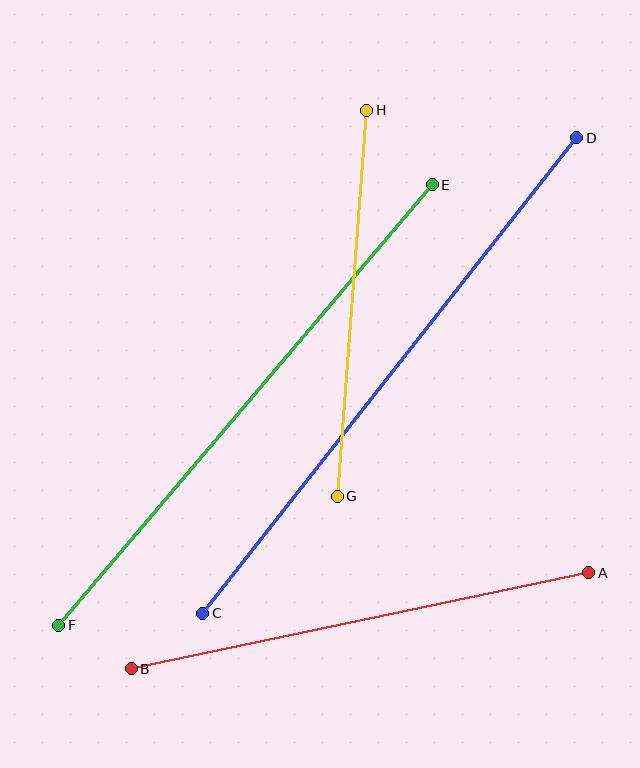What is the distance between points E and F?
The distance is approximately 577 pixels.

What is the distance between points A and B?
The distance is approximately 467 pixels.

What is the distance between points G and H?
The distance is approximately 387 pixels.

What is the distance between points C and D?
The distance is approximately 605 pixels.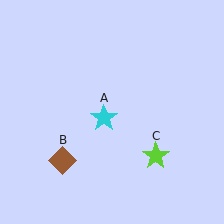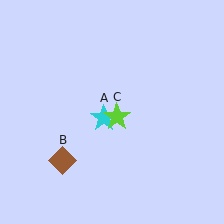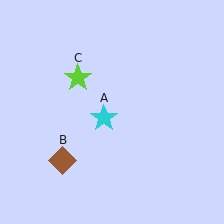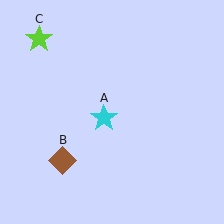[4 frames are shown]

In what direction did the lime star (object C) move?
The lime star (object C) moved up and to the left.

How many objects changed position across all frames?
1 object changed position: lime star (object C).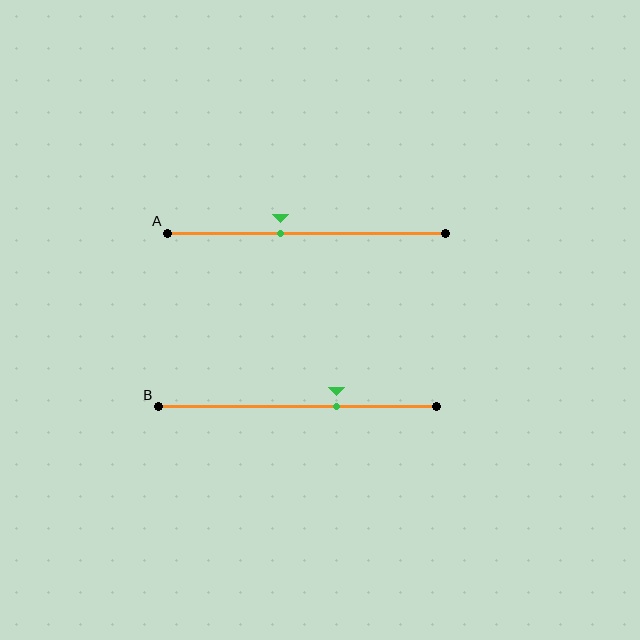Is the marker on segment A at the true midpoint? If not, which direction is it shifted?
No, the marker on segment A is shifted to the left by about 9% of the segment length.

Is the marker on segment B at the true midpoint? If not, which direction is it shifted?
No, the marker on segment B is shifted to the right by about 14% of the segment length.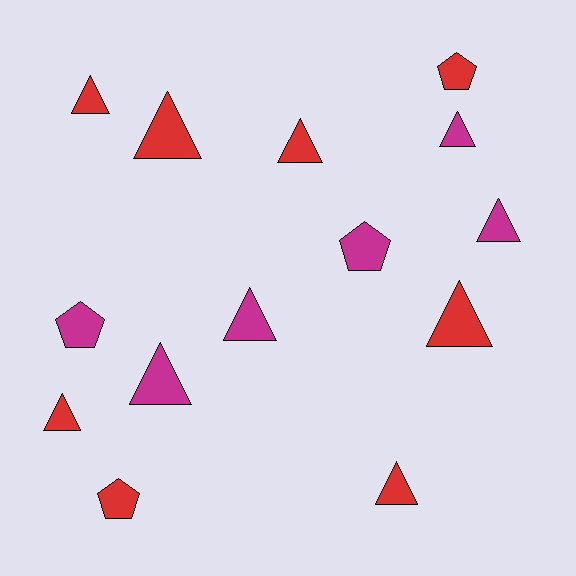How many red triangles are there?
There are 6 red triangles.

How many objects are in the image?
There are 14 objects.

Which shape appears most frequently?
Triangle, with 10 objects.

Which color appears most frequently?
Red, with 8 objects.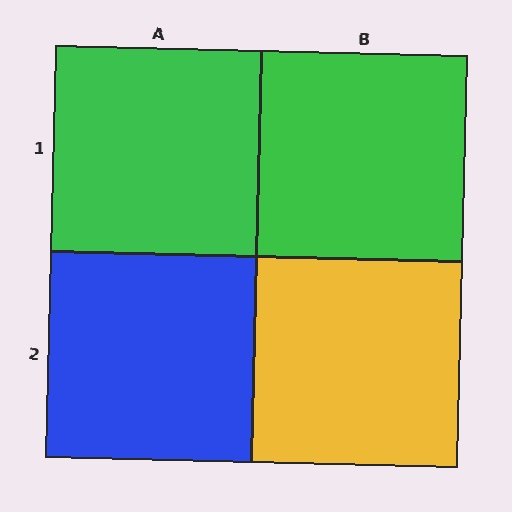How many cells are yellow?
1 cell is yellow.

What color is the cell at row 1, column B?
Green.